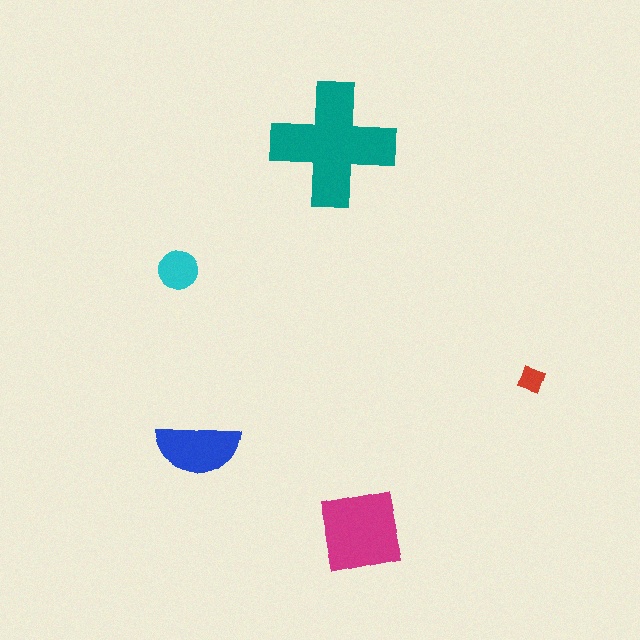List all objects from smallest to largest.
The red diamond, the cyan circle, the blue semicircle, the magenta square, the teal cross.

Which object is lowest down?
The magenta square is bottommost.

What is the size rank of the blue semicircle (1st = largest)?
3rd.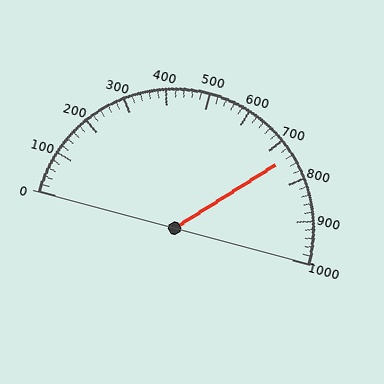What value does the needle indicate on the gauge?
The needle indicates approximately 740.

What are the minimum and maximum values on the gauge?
The gauge ranges from 0 to 1000.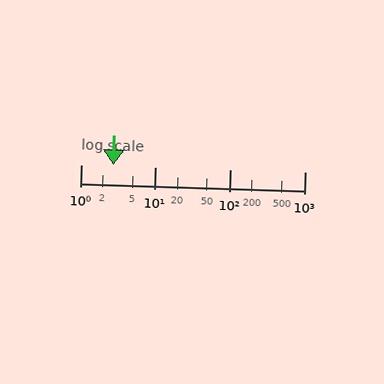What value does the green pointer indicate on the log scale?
The pointer indicates approximately 2.7.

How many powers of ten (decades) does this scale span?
The scale spans 3 decades, from 1 to 1000.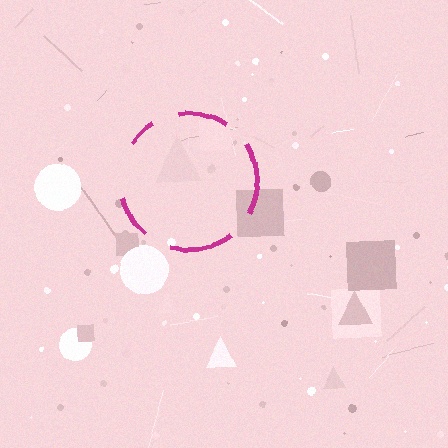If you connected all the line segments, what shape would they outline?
They would outline a circle.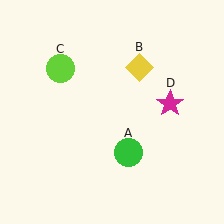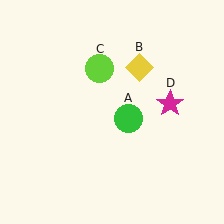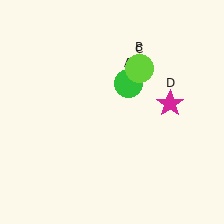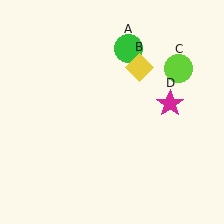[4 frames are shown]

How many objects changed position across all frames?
2 objects changed position: green circle (object A), lime circle (object C).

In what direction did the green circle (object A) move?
The green circle (object A) moved up.